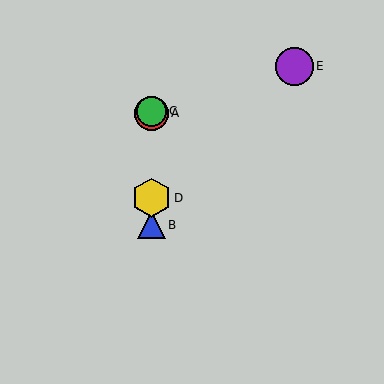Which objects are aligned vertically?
Objects A, B, C, D are aligned vertically.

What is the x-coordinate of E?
Object E is at x≈295.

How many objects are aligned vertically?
4 objects (A, B, C, D) are aligned vertically.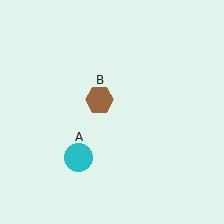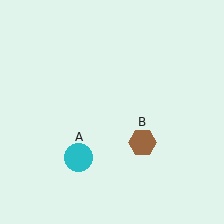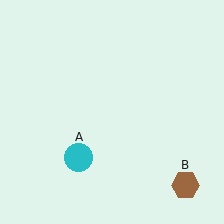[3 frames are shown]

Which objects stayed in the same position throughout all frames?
Cyan circle (object A) remained stationary.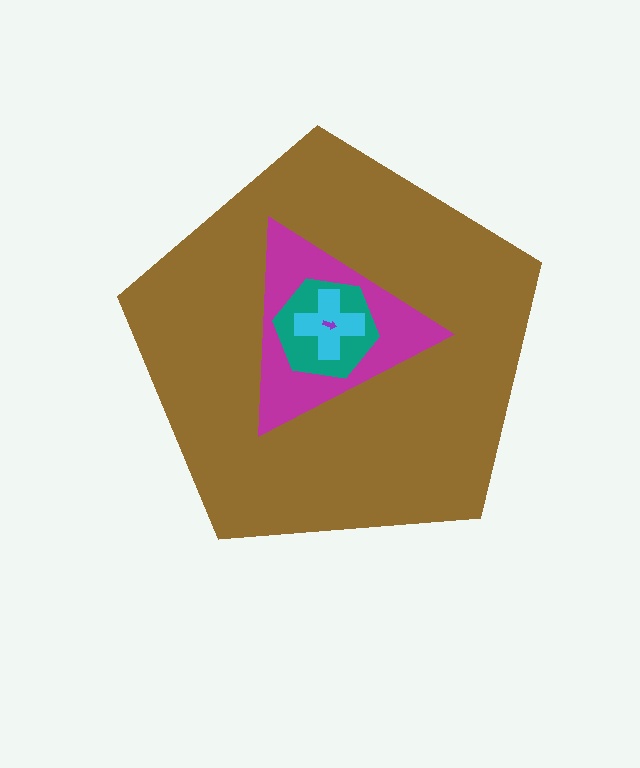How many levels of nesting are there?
5.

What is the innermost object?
The purple arrow.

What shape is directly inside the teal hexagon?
The cyan cross.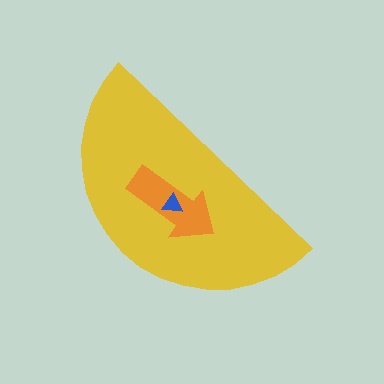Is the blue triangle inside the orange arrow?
Yes.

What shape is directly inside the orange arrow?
The blue triangle.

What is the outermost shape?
The yellow semicircle.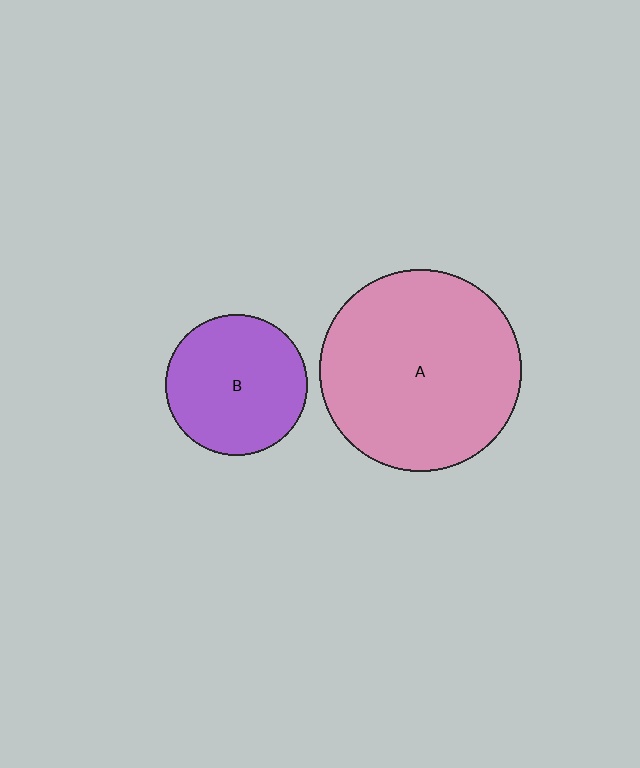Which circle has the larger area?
Circle A (pink).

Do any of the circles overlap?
No, none of the circles overlap.